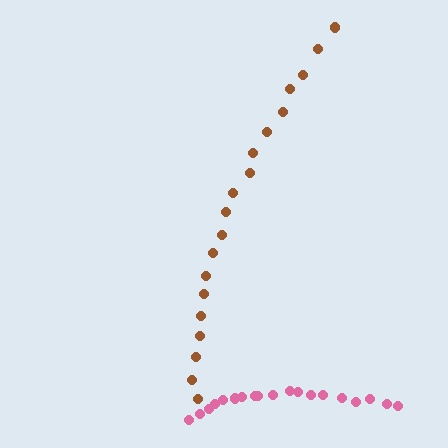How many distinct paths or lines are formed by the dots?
There are 2 distinct paths.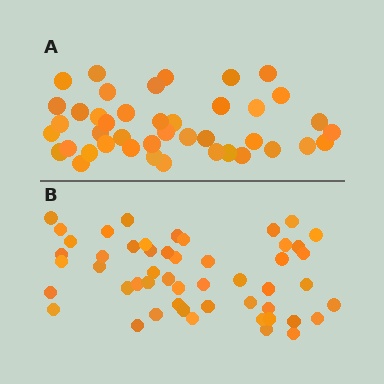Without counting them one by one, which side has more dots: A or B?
Region B (the bottom region) has more dots.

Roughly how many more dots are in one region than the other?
Region B has roughly 8 or so more dots than region A.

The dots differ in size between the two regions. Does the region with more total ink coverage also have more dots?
No. Region A has more total ink coverage because its dots are larger, but region B actually contains more individual dots. Total area can be misleading — the number of items is what matters here.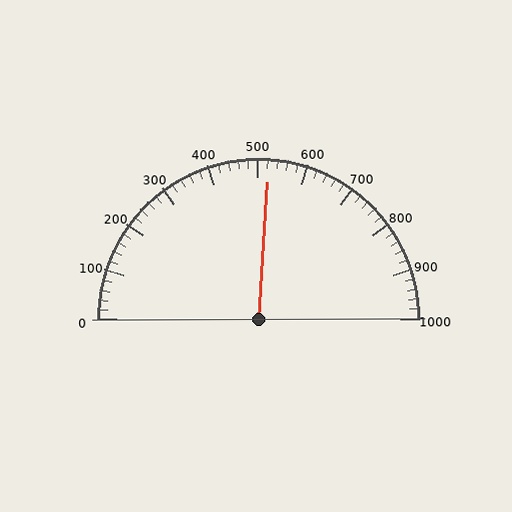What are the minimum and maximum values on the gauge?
The gauge ranges from 0 to 1000.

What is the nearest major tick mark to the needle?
The nearest major tick mark is 500.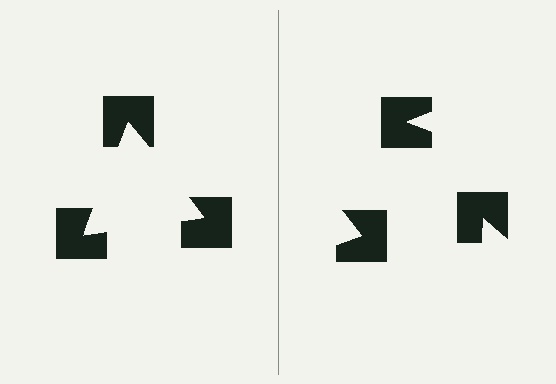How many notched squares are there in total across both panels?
6 — 3 on each side.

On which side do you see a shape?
An illusory triangle appears on the left side. On the right side the wedge cuts are rotated, so no coherent shape forms.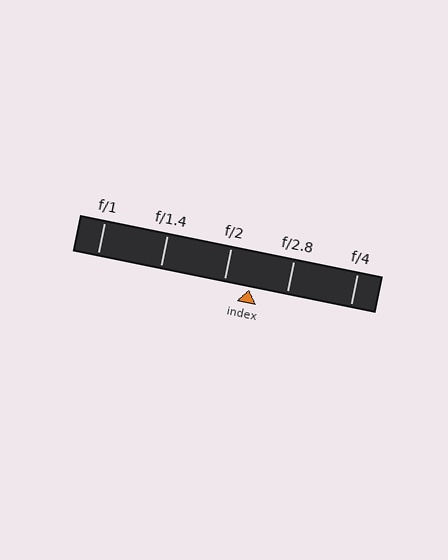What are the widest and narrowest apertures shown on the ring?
The widest aperture shown is f/1 and the narrowest is f/4.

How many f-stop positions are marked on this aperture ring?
There are 5 f-stop positions marked.